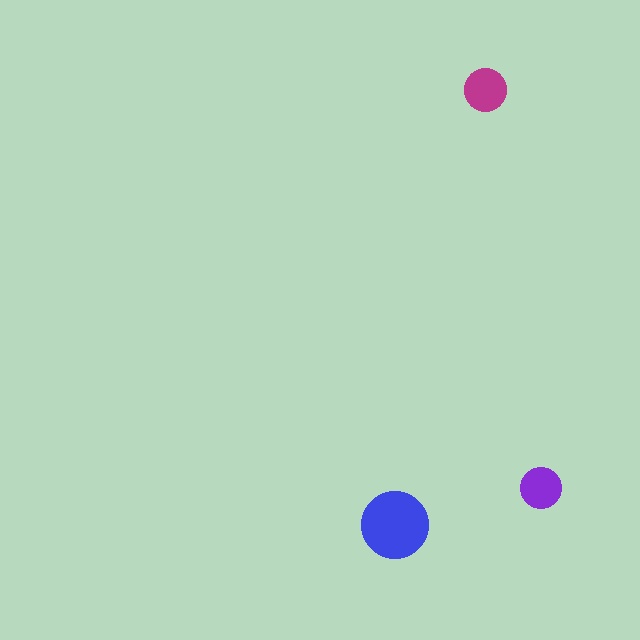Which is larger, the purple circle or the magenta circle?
The magenta one.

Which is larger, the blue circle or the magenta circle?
The blue one.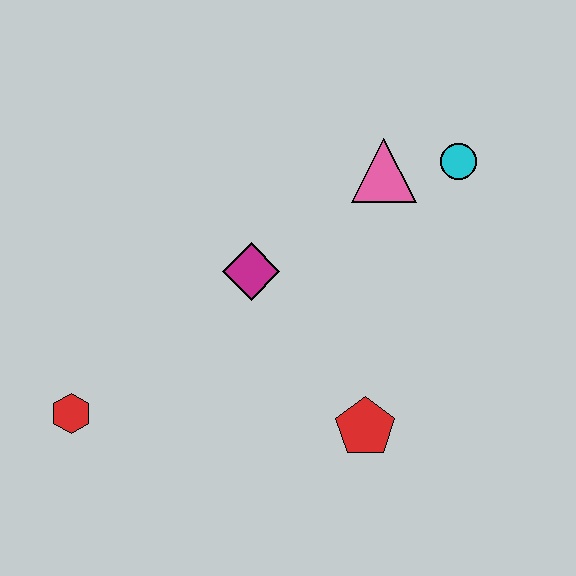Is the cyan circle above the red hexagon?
Yes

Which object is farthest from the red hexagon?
The cyan circle is farthest from the red hexagon.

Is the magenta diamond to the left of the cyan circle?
Yes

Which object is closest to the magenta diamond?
The pink triangle is closest to the magenta diamond.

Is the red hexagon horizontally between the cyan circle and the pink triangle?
No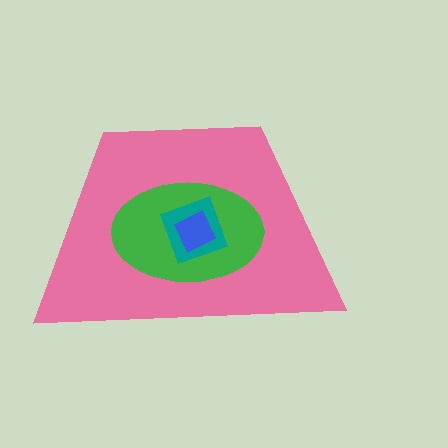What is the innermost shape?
The blue square.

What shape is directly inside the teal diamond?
The blue square.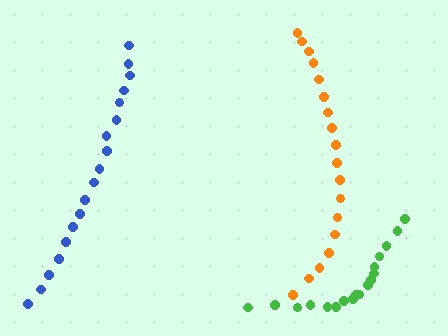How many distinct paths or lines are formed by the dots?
There are 3 distinct paths.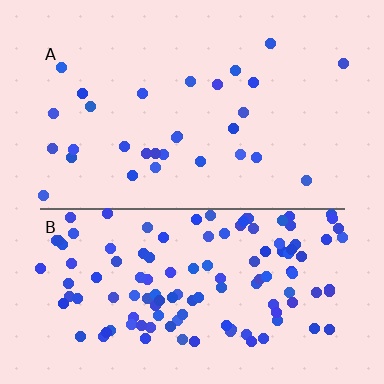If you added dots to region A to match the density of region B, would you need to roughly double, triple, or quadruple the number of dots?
Approximately quadruple.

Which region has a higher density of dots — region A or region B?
B (the bottom).